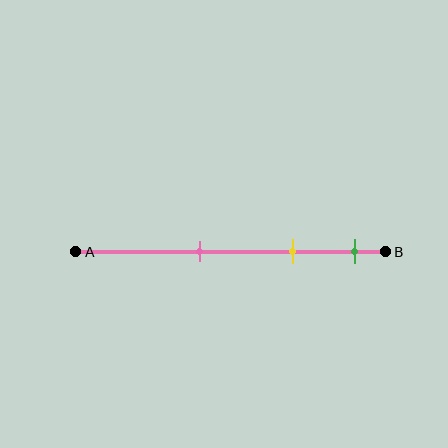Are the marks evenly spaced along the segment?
Yes, the marks are approximately evenly spaced.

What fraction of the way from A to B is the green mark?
The green mark is approximately 90% (0.9) of the way from A to B.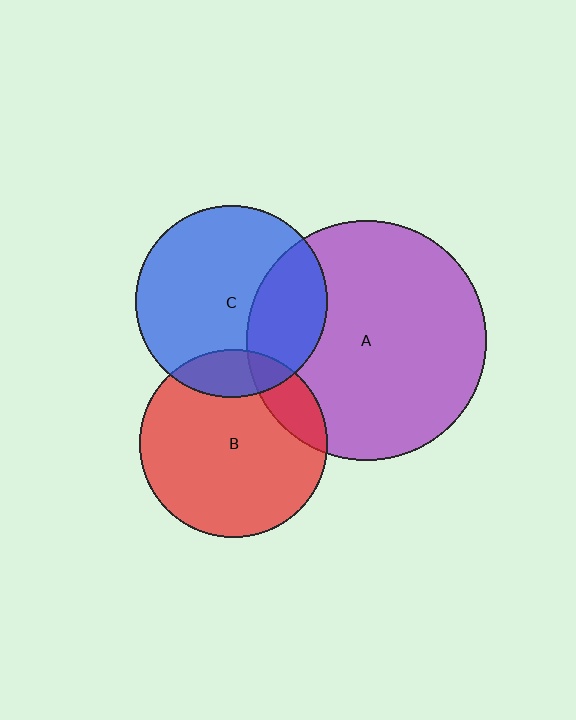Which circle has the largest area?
Circle A (purple).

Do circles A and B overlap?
Yes.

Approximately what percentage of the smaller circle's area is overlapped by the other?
Approximately 15%.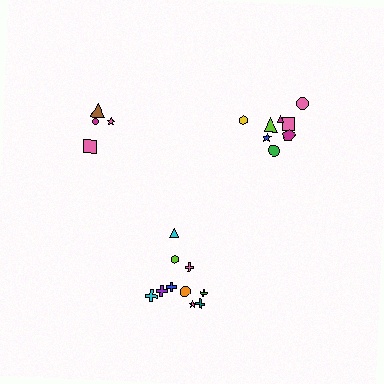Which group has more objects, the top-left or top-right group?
The top-right group.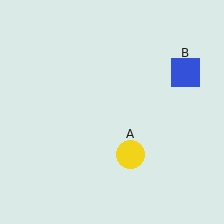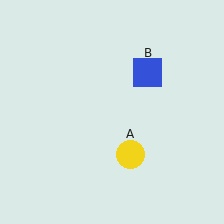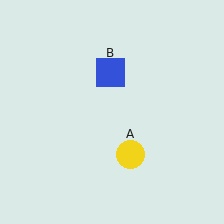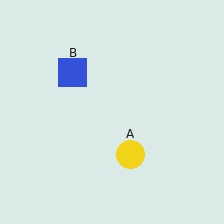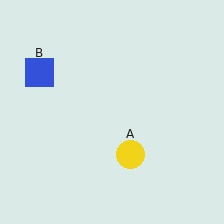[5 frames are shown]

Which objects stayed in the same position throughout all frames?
Yellow circle (object A) remained stationary.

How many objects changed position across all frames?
1 object changed position: blue square (object B).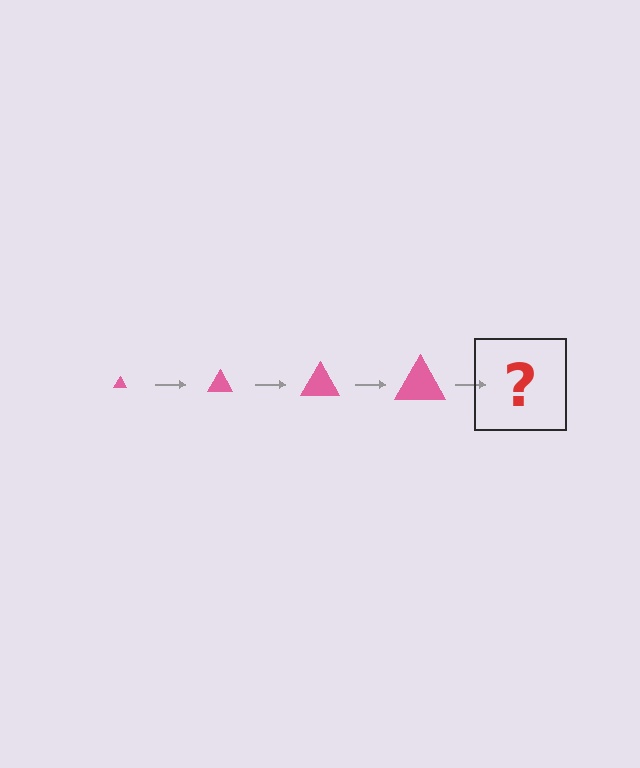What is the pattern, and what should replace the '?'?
The pattern is that the triangle gets progressively larger each step. The '?' should be a pink triangle, larger than the previous one.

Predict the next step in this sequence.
The next step is a pink triangle, larger than the previous one.